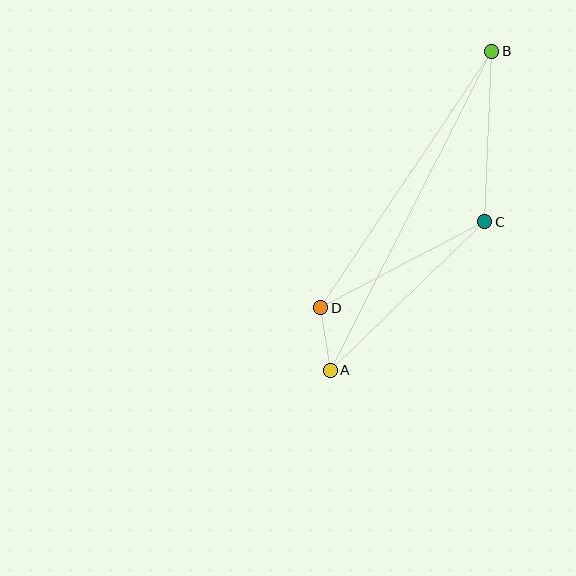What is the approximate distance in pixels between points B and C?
The distance between B and C is approximately 171 pixels.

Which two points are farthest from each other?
Points A and B are farthest from each other.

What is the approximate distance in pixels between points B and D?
The distance between B and D is approximately 308 pixels.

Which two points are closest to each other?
Points A and D are closest to each other.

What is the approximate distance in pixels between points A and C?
The distance between A and C is approximately 214 pixels.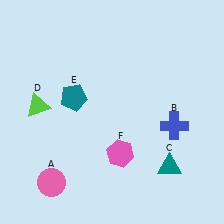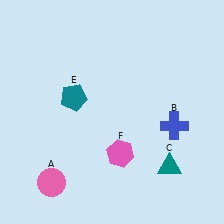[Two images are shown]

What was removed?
The lime triangle (D) was removed in Image 2.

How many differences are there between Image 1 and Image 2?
There is 1 difference between the two images.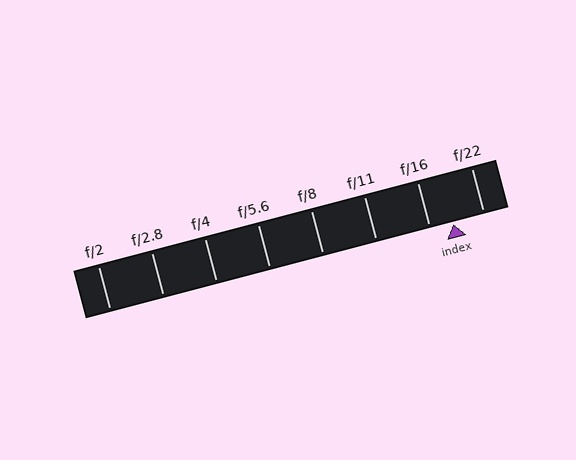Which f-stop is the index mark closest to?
The index mark is closest to f/16.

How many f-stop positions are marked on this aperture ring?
There are 8 f-stop positions marked.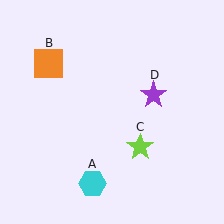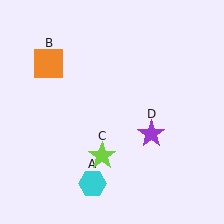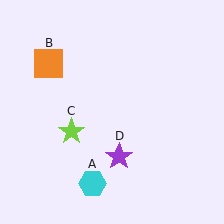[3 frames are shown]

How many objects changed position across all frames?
2 objects changed position: lime star (object C), purple star (object D).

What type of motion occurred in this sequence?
The lime star (object C), purple star (object D) rotated clockwise around the center of the scene.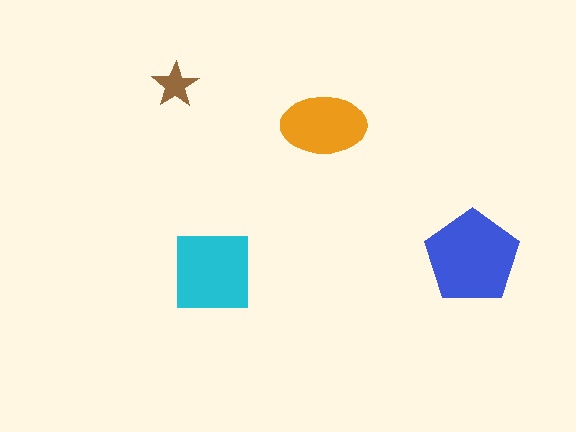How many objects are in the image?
There are 4 objects in the image.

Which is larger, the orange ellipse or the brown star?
The orange ellipse.